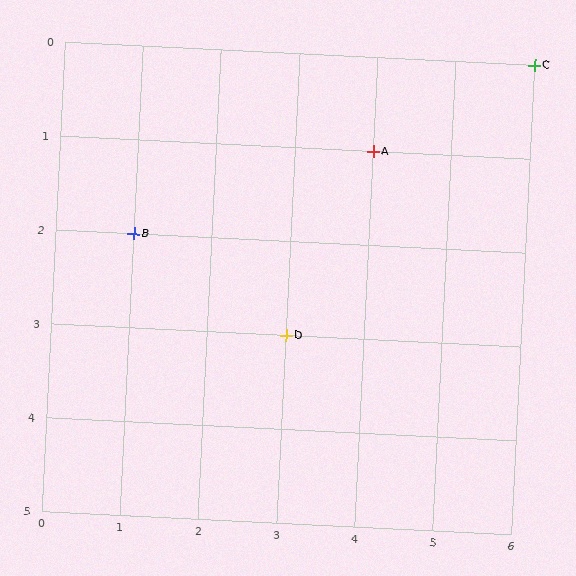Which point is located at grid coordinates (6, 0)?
Point C is at (6, 0).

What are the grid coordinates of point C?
Point C is at grid coordinates (6, 0).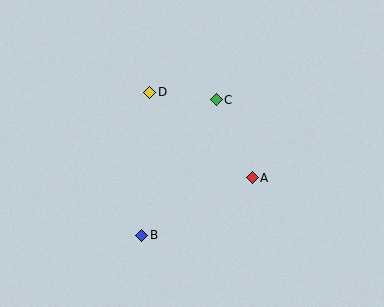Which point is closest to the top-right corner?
Point C is closest to the top-right corner.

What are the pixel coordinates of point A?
Point A is at (252, 178).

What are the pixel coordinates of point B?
Point B is at (142, 235).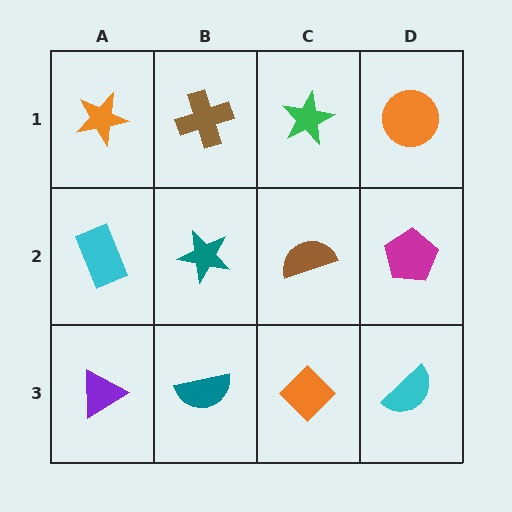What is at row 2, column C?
A brown semicircle.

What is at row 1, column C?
A green star.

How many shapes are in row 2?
4 shapes.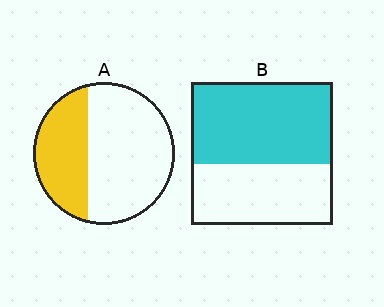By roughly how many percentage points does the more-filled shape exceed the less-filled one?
By roughly 20 percentage points (B over A).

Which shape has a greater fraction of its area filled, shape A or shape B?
Shape B.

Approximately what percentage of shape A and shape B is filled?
A is approximately 35% and B is approximately 55%.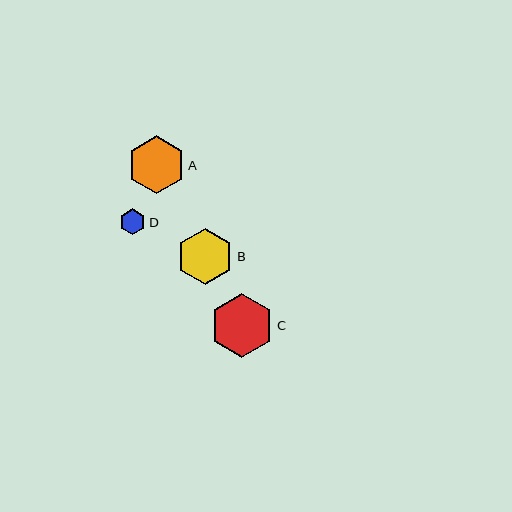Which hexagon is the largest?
Hexagon C is the largest with a size of approximately 64 pixels.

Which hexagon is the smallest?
Hexagon D is the smallest with a size of approximately 26 pixels.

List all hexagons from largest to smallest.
From largest to smallest: C, A, B, D.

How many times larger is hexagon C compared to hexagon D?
Hexagon C is approximately 2.5 times the size of hexagon D.